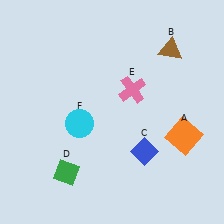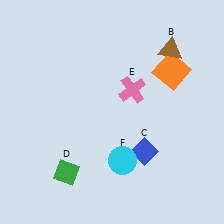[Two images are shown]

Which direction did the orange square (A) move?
The orange square (A) moved up.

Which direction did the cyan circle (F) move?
The cyan circle (F) moved right.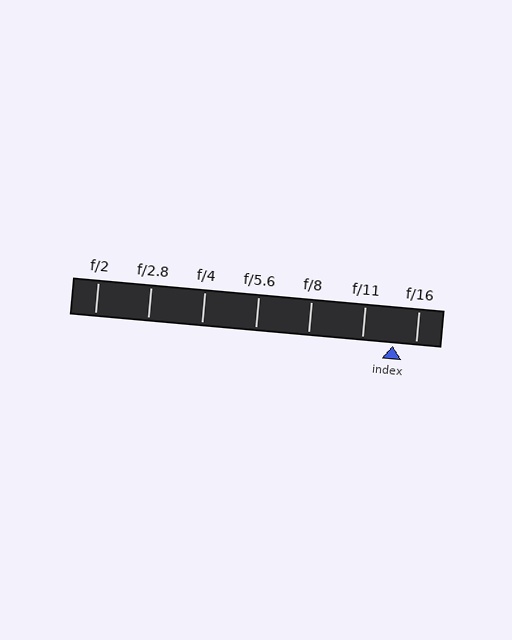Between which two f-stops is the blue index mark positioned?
The index mark is between f/11 and f/16.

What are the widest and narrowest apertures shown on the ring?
The widest aperture shown is f/2 and the narrowest is f/16.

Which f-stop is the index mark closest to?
The index mark is closest to f/16.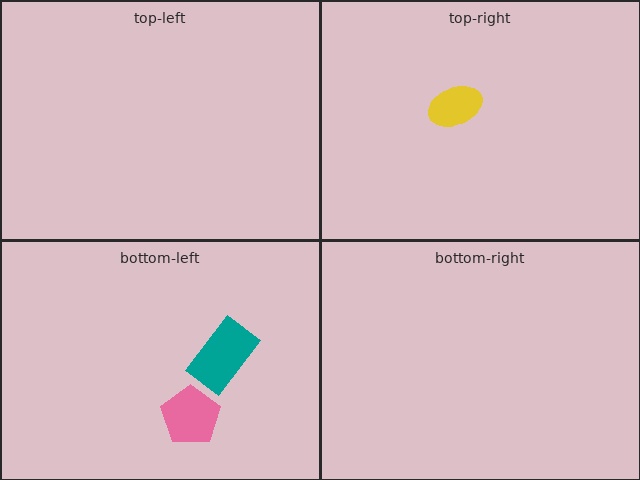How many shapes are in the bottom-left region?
2.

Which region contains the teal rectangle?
The bottom-left region.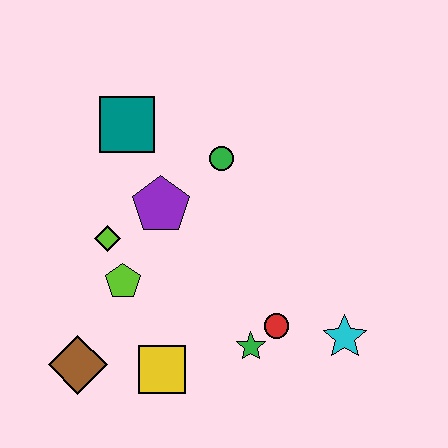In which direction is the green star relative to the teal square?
The green star is below the teal square.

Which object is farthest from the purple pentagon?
The cyan star is farthest from the purple pentagon.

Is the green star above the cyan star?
No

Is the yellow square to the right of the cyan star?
No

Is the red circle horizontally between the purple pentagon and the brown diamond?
No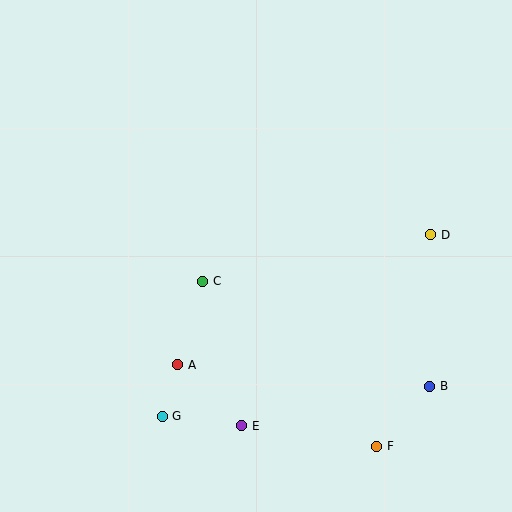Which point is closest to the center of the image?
Point C at (203, 281) is closest to the center.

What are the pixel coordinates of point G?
Point G is at (162, 417).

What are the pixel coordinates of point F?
Point F is at (377, 446).